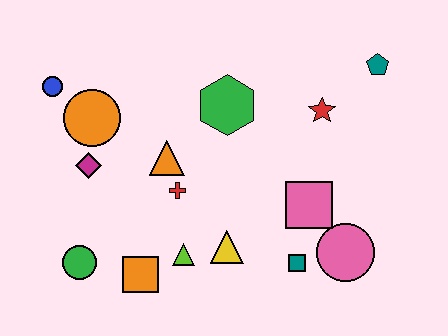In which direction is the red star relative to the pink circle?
The red star is above the pink circle.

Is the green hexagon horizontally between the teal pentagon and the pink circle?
No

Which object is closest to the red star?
The teal pentagon is closest to the red star.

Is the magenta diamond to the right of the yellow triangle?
No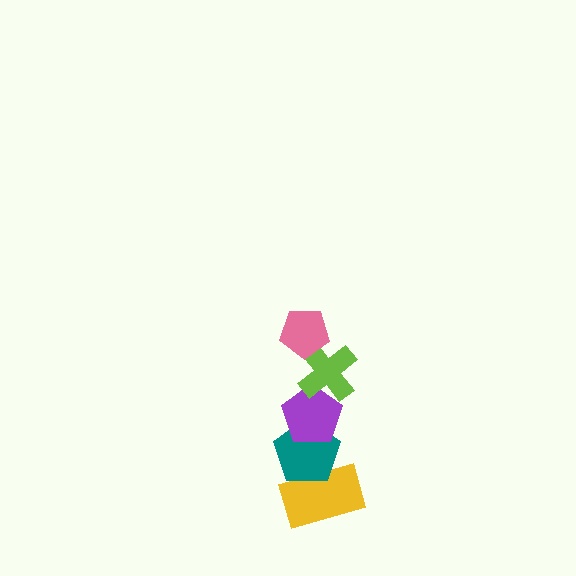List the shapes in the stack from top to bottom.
From top to bottom: the pink pentagon, the lime cross, the purple pentagon, the teal pentagon, the yellow rectangle.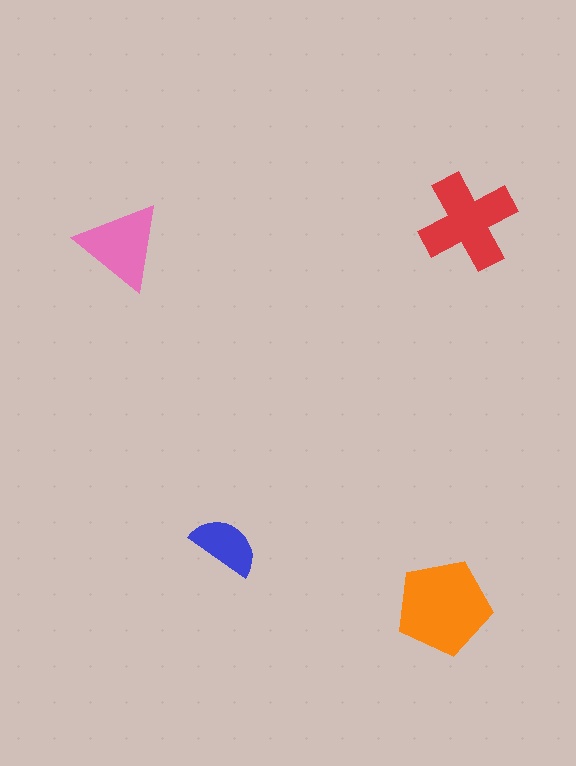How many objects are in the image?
There are 4 objects in the image.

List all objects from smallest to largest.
The blue semicircle, the pink triangle, the red cross, the orange pentagon.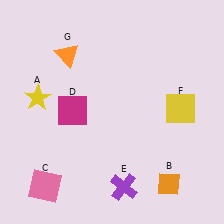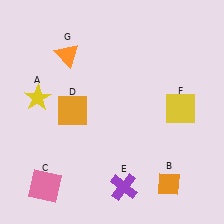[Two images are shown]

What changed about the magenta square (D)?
In Image 1, D is magenta. In Image 2, it changed to orange.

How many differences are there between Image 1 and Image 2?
There is 1 difference between the two images.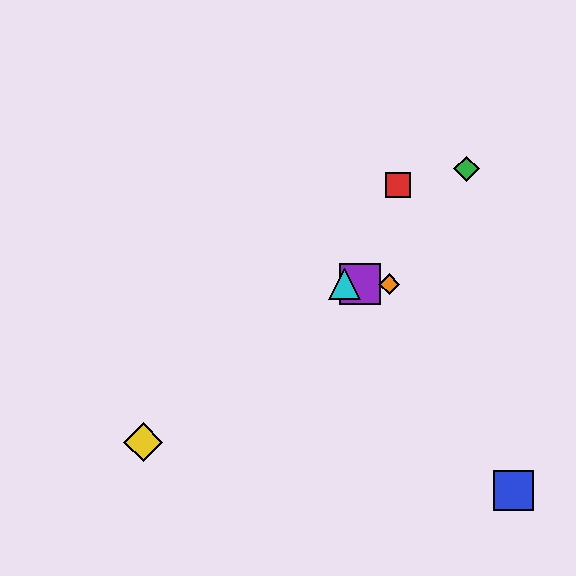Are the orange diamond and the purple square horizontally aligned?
Yes, both are at y≈284.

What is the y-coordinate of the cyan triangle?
The cyan triangle is at y≈284.